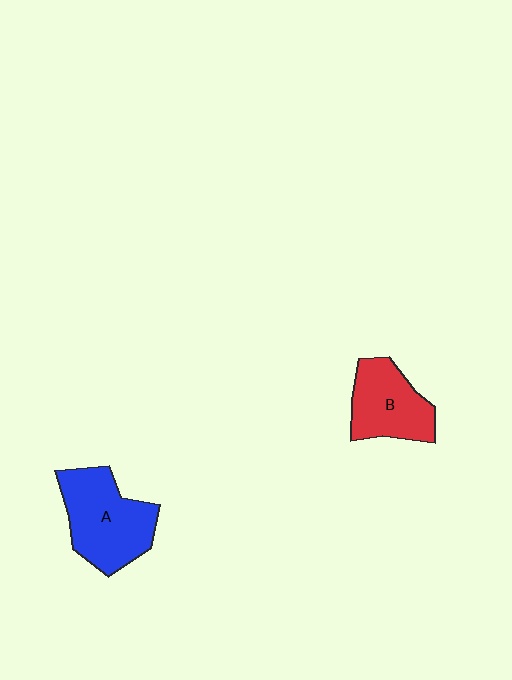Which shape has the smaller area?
Shape B (red).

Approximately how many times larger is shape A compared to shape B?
Approximately 1.3 times.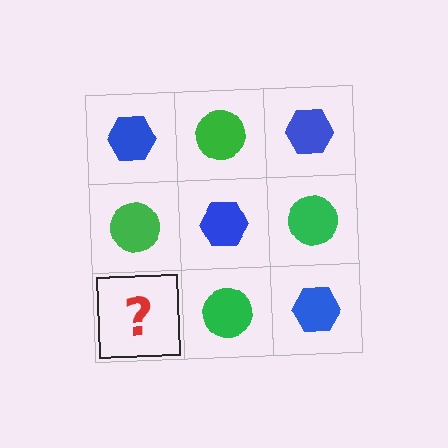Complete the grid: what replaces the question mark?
The question mark should be replaced with a blue hexagon.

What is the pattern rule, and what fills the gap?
The rule is that it alternates blue hexagon and green circle in a checkerboard pattern. The gap should be filled with a blue hexagon.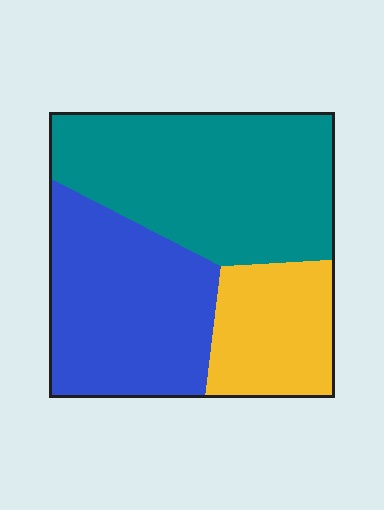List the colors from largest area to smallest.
From largest to smallest: teal, blue, yellow.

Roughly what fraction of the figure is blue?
Blue covers about 35% of the figure.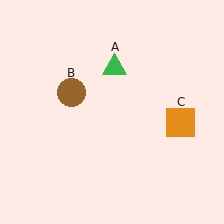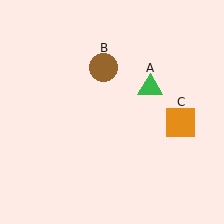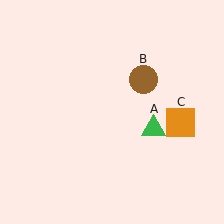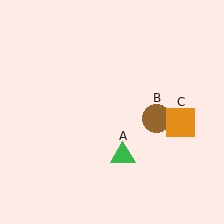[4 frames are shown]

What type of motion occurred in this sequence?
The green triangle (object A), brown circle (object B) rotated clockwise around the center of the scene.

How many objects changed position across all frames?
2 objects changed position: green triangle (object A), brown circle (object B).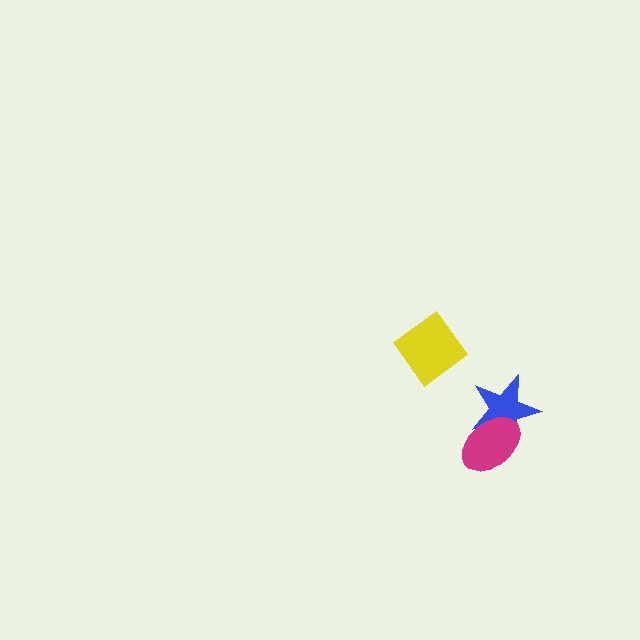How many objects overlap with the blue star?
1 object overlaps with the blue star.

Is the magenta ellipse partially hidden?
No, no other shape covers it.